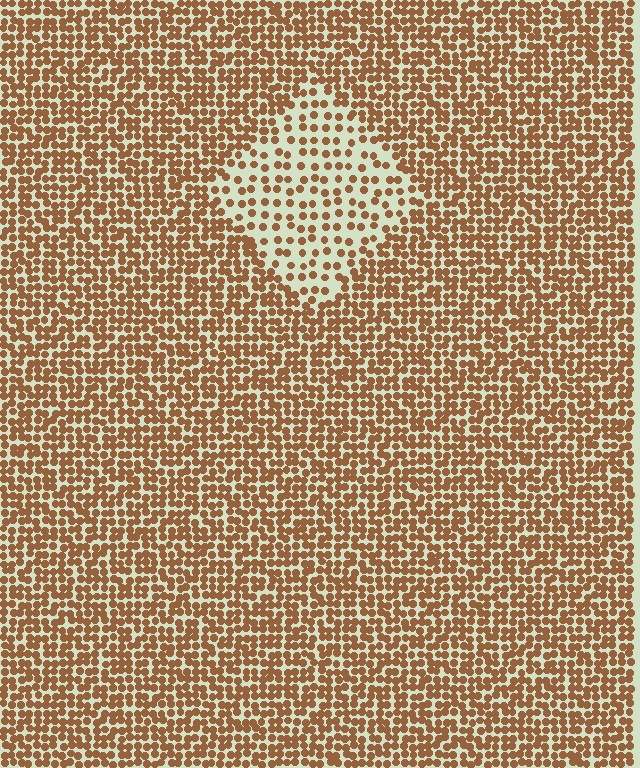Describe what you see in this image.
The image contains small brown elements arranged at two different densities. A diamond-shaped region is visible where the elements are less densely packed than the surrounding area.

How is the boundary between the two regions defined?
The boundary is defined by a change in element density (approximately 2.2x ratio). All elements are the same color, size, and shape.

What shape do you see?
I see a diamond.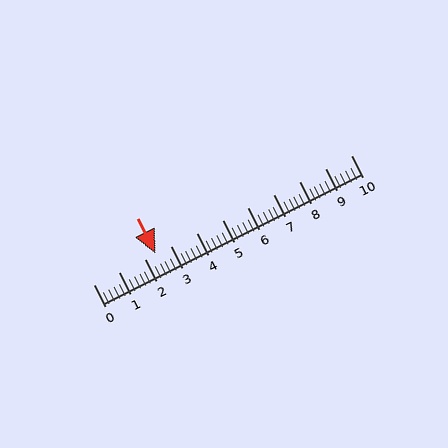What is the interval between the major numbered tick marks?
The major tick marks are spaced 1 units apart.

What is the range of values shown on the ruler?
The ruler shows values from 0 to 10.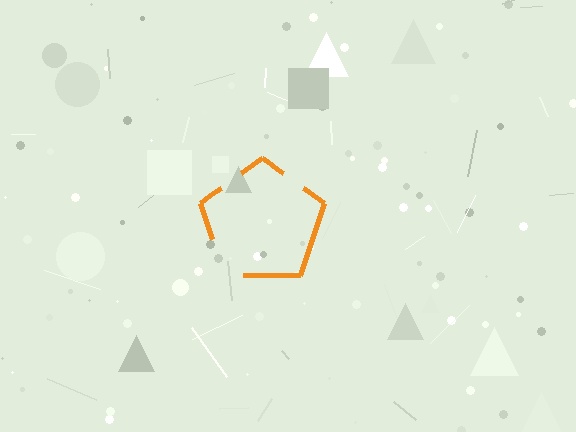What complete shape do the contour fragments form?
The contour fragments form a pentagon.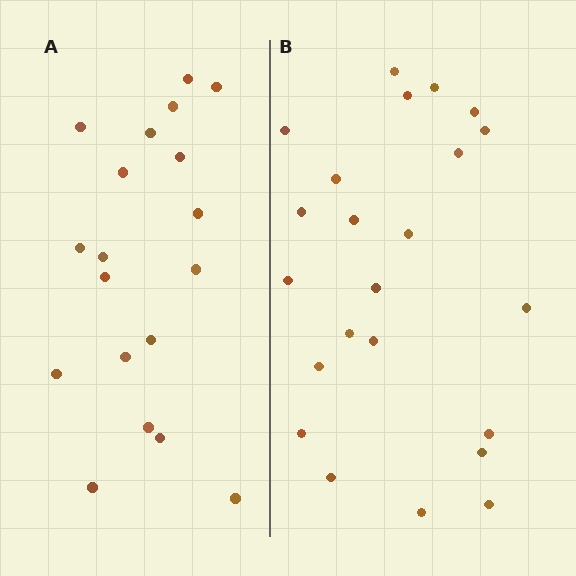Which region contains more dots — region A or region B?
Region B (the right region) has more dots.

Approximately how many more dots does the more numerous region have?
Region B has about 4 more dots than region A.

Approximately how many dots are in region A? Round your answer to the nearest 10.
About 20 dots. (The exact count is 19, which rounds to 20.)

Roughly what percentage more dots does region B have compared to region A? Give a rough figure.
About 20% more.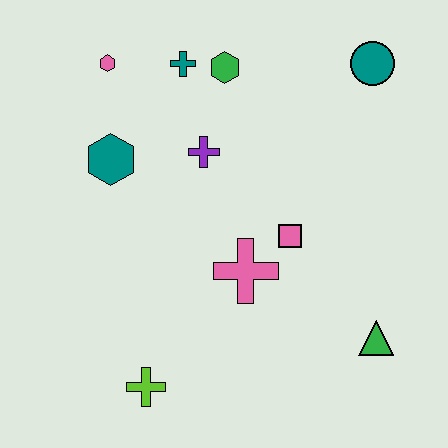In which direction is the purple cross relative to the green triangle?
The purple cross is above the green triangle.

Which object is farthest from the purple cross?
The green triangle is farthest from the purple cross.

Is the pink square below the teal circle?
Yes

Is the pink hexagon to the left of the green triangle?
Yes